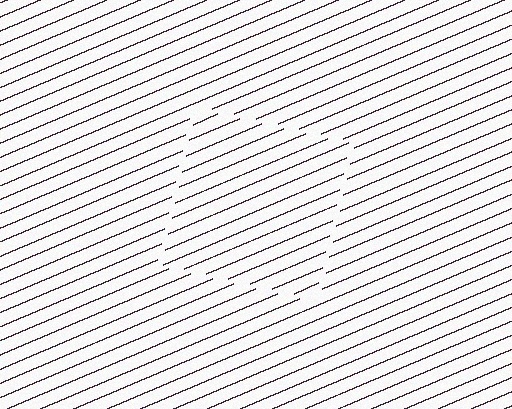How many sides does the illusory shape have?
4 sides — the line-ends trace a square.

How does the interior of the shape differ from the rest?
The interior of the shape contains the same grating, shifted by half a period — the contour is defined by the phase discontinuity where line-ends from the inner and outer gratings abut.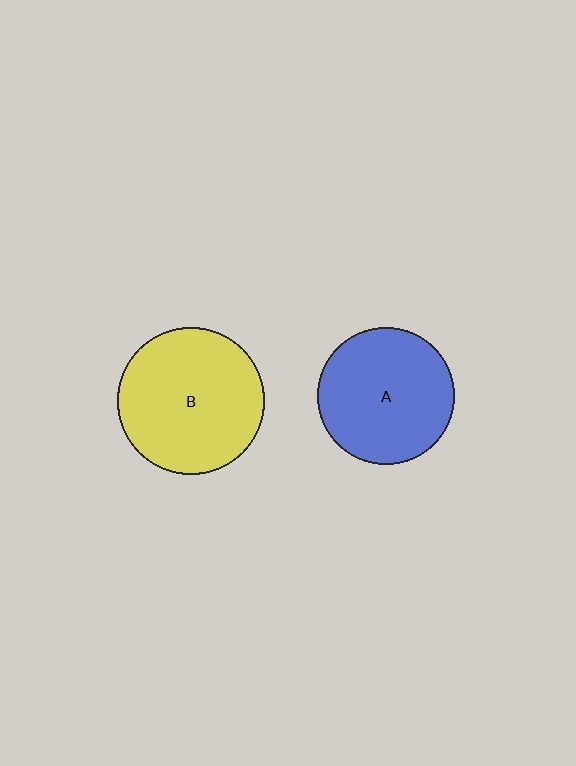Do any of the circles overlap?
No, none of the circles overlap.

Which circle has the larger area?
Circle B (yellow).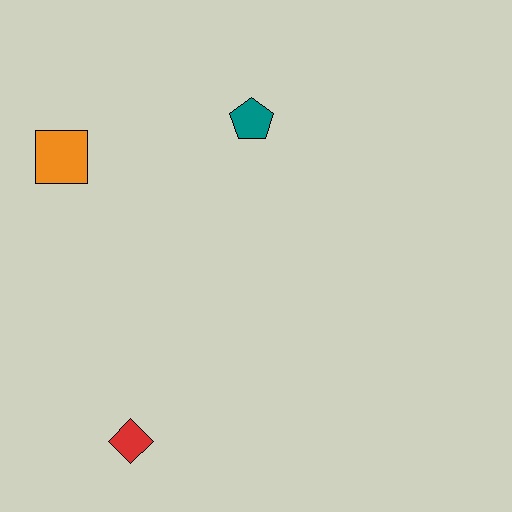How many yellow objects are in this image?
There are no yellow objects.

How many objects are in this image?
There are 3 objects.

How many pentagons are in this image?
There is 1 pentagon.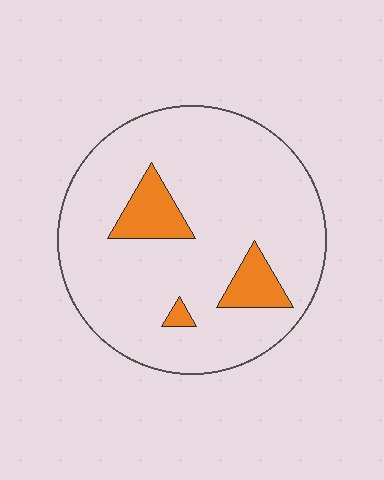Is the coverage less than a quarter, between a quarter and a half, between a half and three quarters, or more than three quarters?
Less than a quarter.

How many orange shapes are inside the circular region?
3.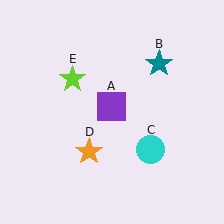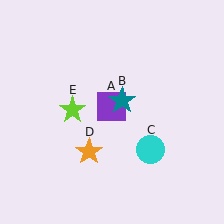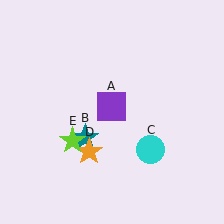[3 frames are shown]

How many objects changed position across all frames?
2 objects changed position: teal star (object B), lime star (object E).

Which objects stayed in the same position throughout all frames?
Purple square (object A) and cyan circle (object C) and orange star (object D) remained stationary.